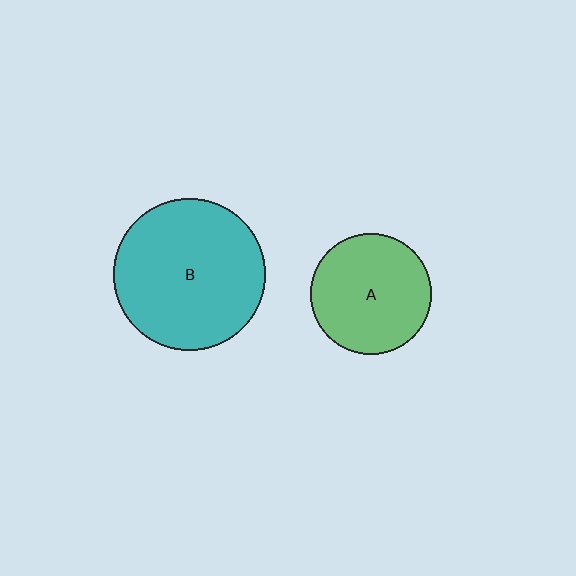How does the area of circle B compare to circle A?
Approximately 1.6 times.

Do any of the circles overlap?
No, none of the circles overlap.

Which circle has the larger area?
Circle B (teal).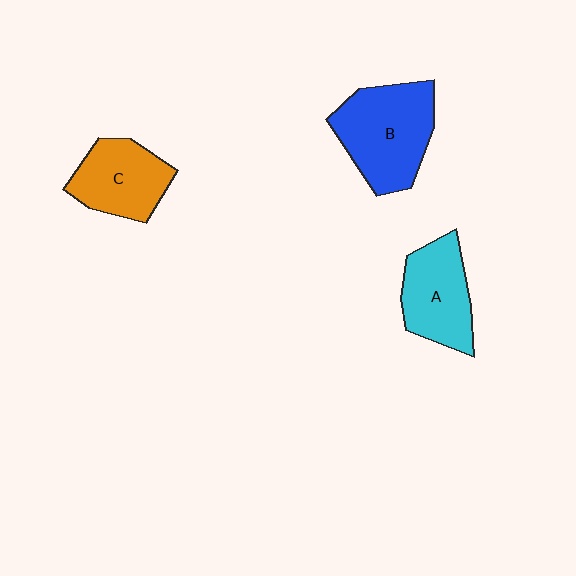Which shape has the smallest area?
Shape C (orange).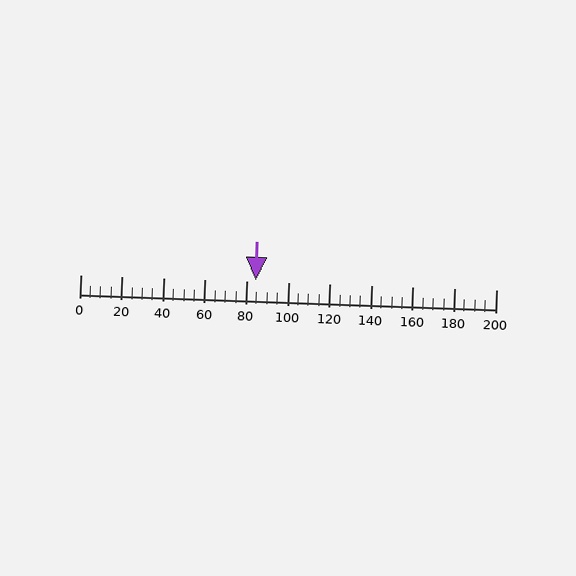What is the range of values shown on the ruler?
The ruler shows values from 0 to 200.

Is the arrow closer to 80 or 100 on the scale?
The arrow is closer to 80.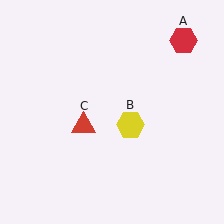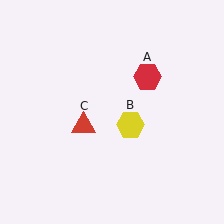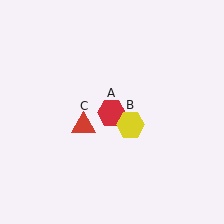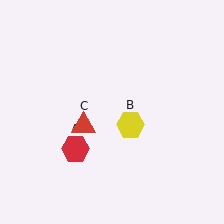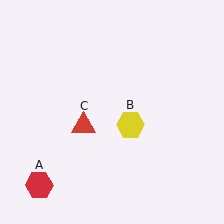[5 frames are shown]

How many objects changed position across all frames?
1 object changed position: red hexagon (object A).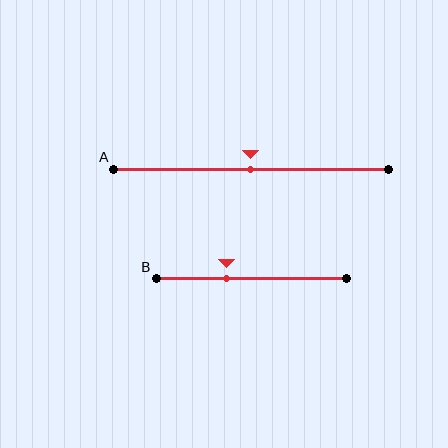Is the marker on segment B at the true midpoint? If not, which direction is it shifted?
No, the marker on segment B is shifted to the left by about 13% of the segment length.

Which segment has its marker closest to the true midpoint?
Segment A has its marker closest to the true midpoint.